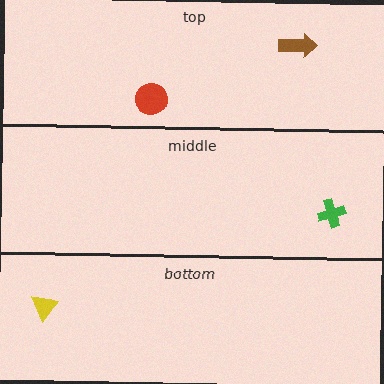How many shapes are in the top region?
2.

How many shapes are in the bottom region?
1.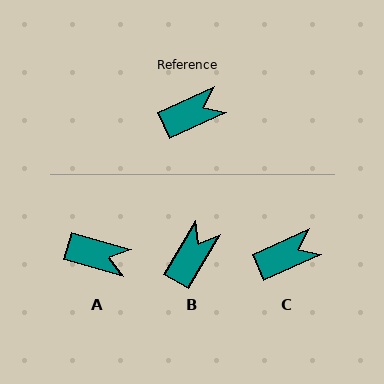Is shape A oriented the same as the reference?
No, it is off by about 40 degrees.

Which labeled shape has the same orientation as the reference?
C.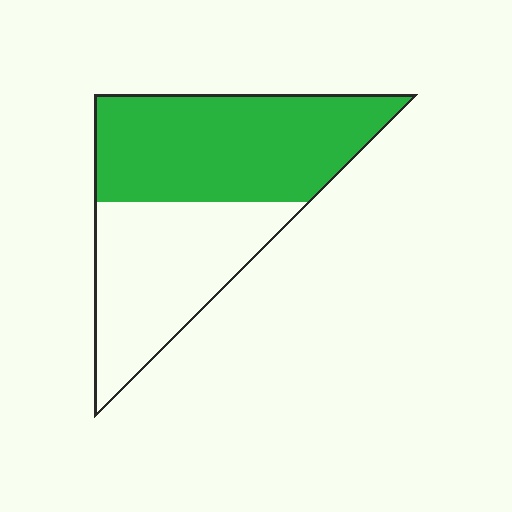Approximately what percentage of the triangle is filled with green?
Approximately 55%.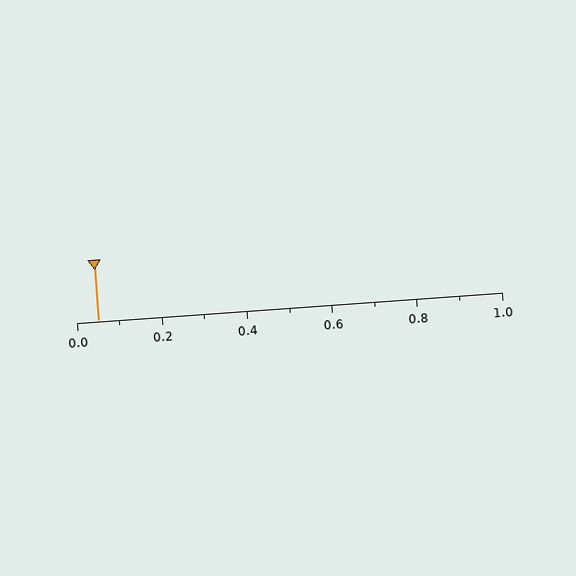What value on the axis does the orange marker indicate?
The marker indicates approximately 0.05.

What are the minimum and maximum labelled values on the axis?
The axis runs from 0.0 to 1.0.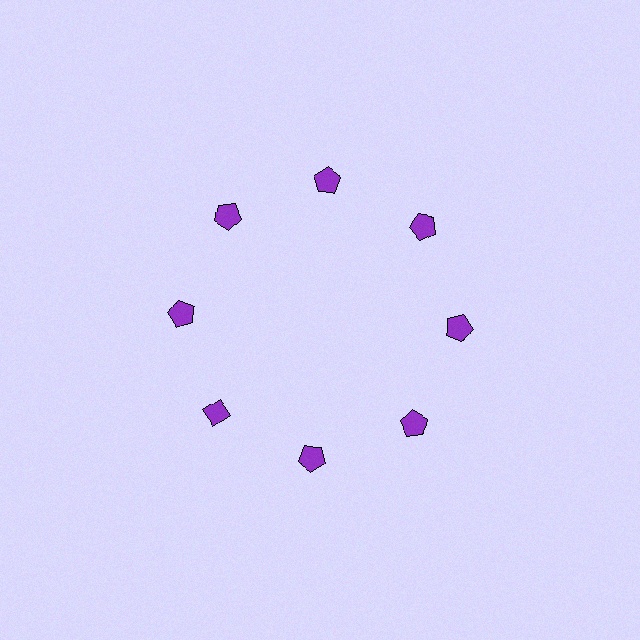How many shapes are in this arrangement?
There are 8 shapes arranged in a ring pattern.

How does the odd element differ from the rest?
It has a different shape: diamond instead of pentagon.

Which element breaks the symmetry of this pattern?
The purple diamond at roughly the 8 o'clock position breaks the symmetry. All other shapes are purple pentagons.